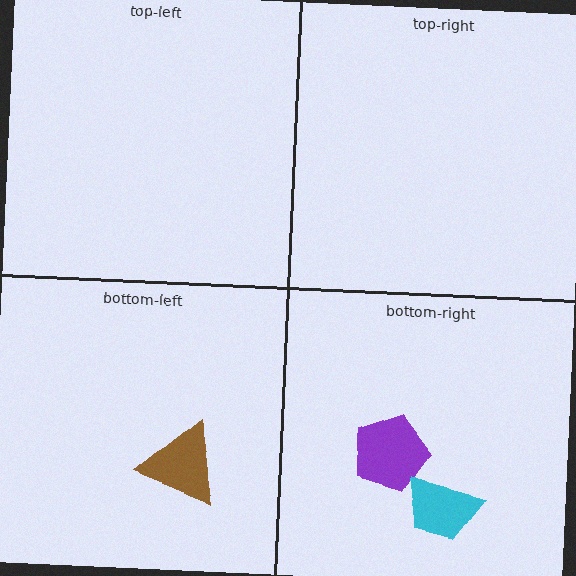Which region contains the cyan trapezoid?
The bottom-right region.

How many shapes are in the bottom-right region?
2.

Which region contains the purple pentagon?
The bottom-right region.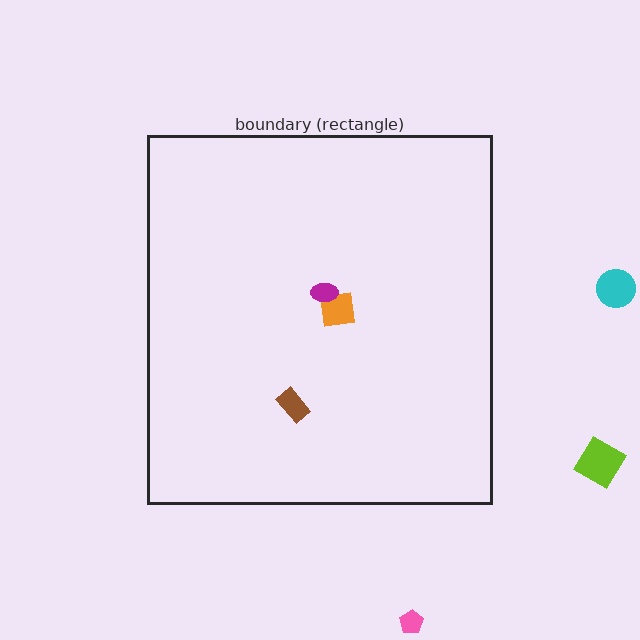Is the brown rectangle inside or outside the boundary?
Inside.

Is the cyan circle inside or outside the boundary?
Outside.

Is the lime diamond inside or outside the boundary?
Outside.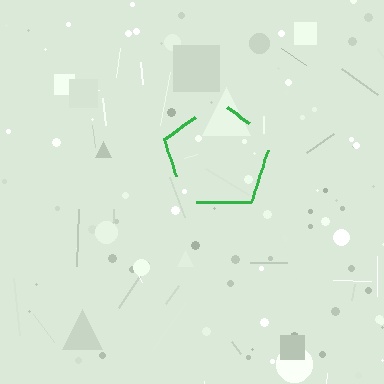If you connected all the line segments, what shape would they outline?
They would outline a pentagon.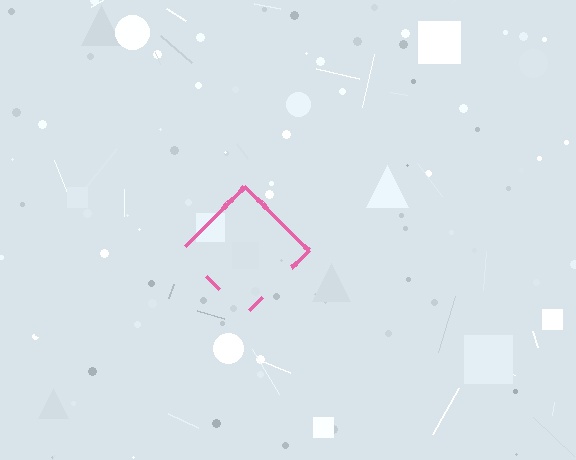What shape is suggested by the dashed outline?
The dashed outline suggests a diamond.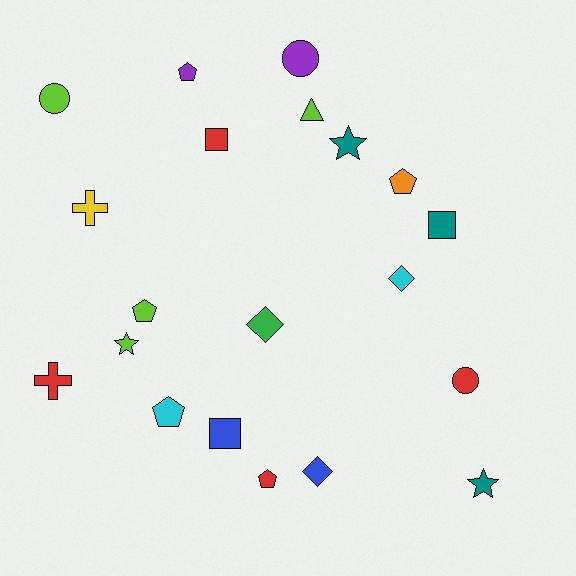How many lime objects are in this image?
There are 4 lime objects.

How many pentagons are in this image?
There are 5 pentagons.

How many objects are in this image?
There are 20 objects.